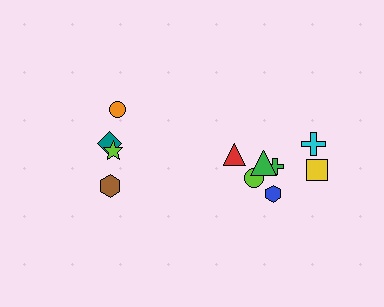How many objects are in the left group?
There are 4 objects.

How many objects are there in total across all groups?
There are 11 objects.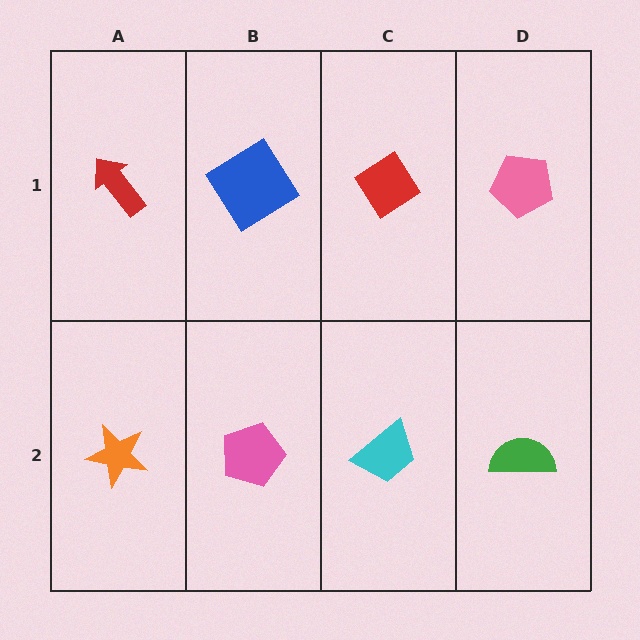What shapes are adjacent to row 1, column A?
An orange star (row 2, column A), a blue diamond (row 1, column B).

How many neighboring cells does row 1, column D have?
2.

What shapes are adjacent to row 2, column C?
A red diamond (row 1, column C), a pink pentagon (row 2, column B), a green semicircle (row 2, column D).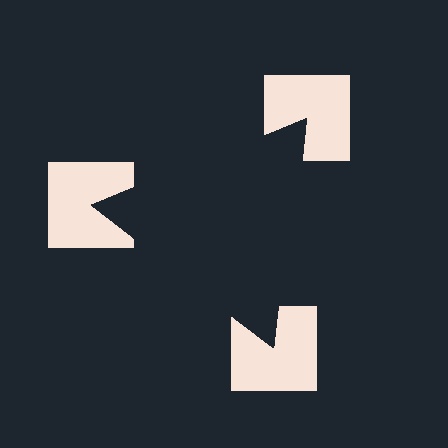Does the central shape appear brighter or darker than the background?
It typically appears slightly darker than the background, even though no actual brightness change is drawn.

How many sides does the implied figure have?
3 sides.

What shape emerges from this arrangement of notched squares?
An illusory triangle — its edges are inferred from the aligned wedge cuts in the notched squares, not physically drawn.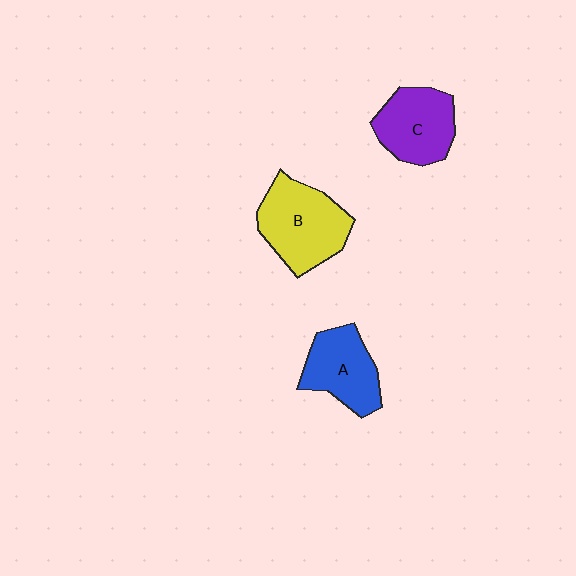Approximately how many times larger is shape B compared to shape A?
Approximately 1.3 times.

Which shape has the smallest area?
Shape A (blue).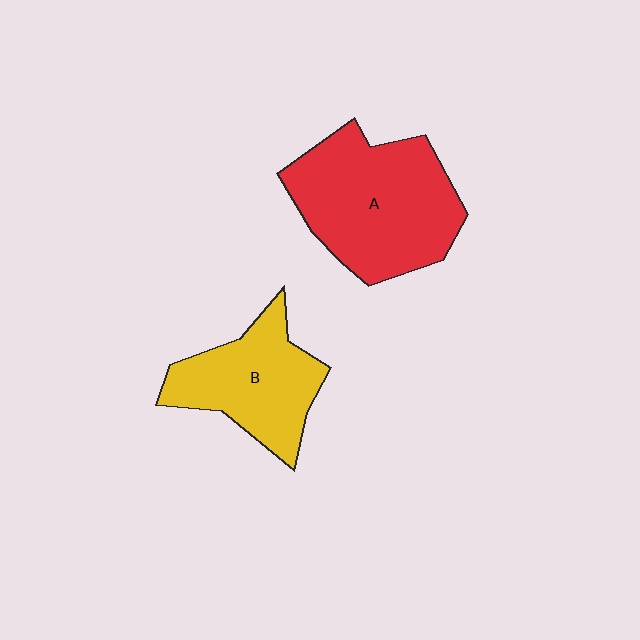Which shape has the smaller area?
Shape B (yellow).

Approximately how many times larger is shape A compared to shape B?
Approximately 1.4 times.